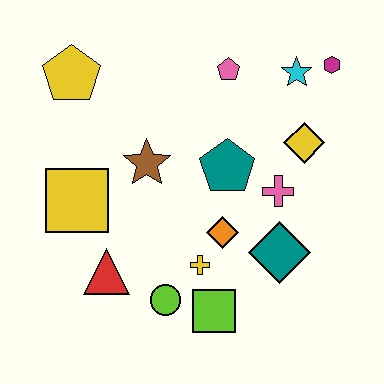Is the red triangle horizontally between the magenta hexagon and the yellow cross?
No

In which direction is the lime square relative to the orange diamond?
The lime square is below the orange diamond.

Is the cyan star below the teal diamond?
No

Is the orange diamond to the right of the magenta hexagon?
No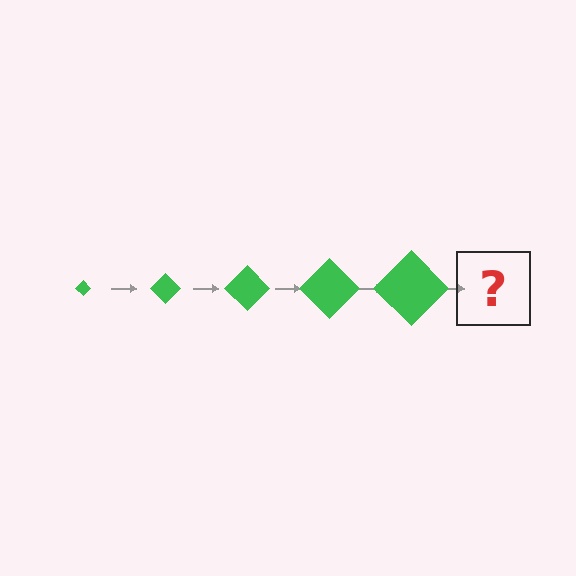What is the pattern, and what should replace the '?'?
The pattern is that the diamond gets progressively larger each step. The '?' should be a green diamond, larger than the previous one.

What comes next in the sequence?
The next element should be a green diamond, larger than the previous one.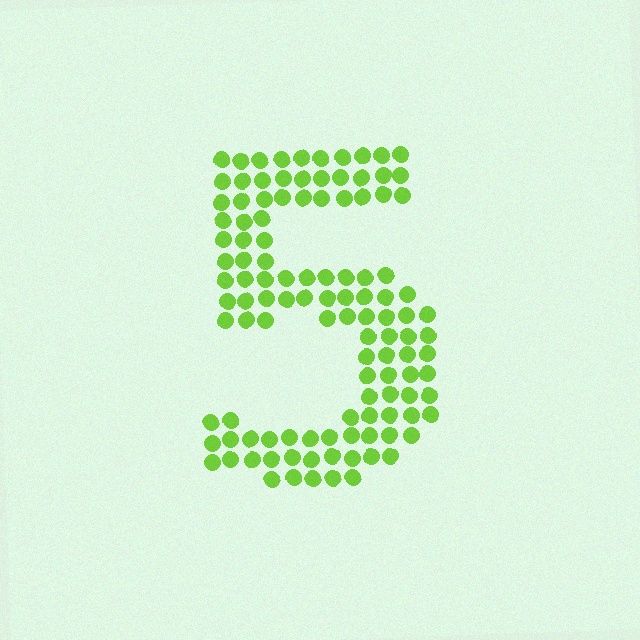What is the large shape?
The large shape is the digit 5.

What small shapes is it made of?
It is made of small circles.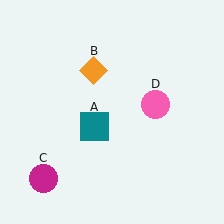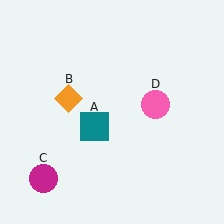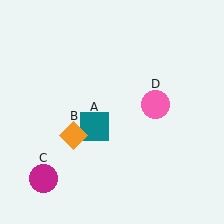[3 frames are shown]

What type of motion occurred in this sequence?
The orange diamond (object B) rotated counterclockwise around the center of the scene.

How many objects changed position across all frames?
1 object changed position: orange diamond (object B).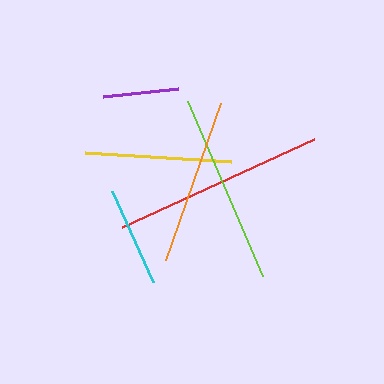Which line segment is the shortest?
The purple line is the shortest at approximately 75 pixels.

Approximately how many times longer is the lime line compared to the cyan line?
The lime line is approximately 1.9 times the length of the cyan line.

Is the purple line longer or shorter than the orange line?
The orange line is longer than the purple line.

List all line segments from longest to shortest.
From longest to shortest: red, lime, orange, yellow, cyan, purple.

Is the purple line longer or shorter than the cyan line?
The cyan line is longer than the purple line.